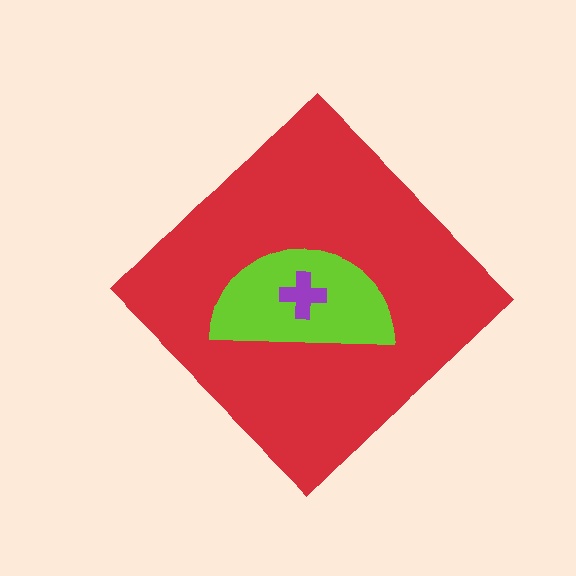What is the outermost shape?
The red diamond.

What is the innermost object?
The purple cross.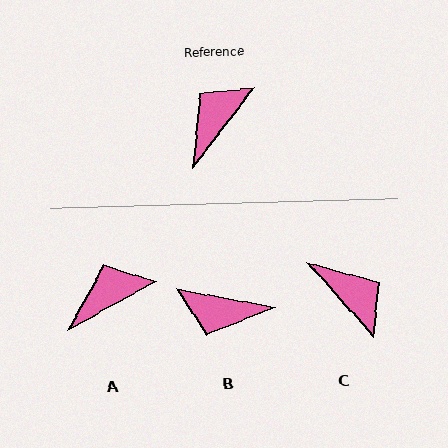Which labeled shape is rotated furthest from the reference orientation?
B, about 117 degrees away.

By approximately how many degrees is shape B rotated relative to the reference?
Approximately 117 degrees counter-clockwise.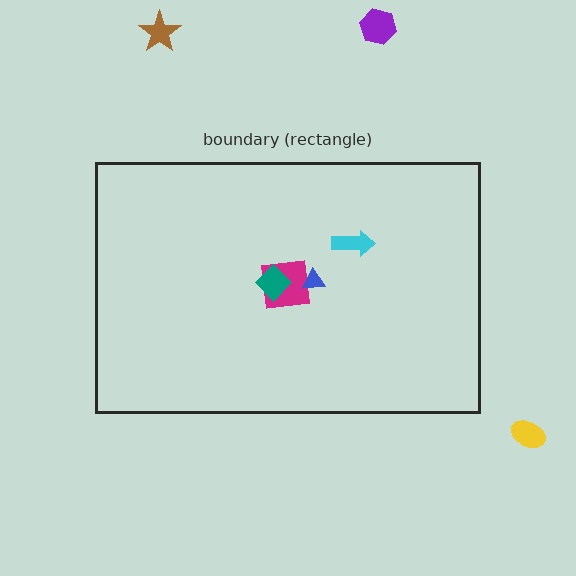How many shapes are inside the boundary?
4 inside, 3 outside.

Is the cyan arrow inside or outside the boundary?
Inside.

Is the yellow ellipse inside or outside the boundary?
Outside.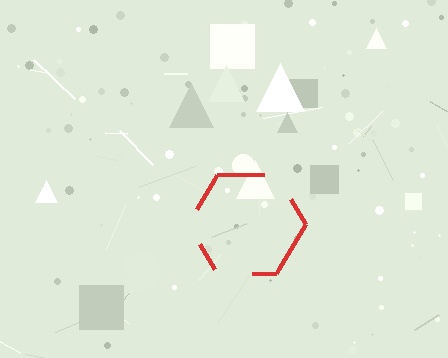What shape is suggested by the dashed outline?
The dashed outline suggests a hexagon.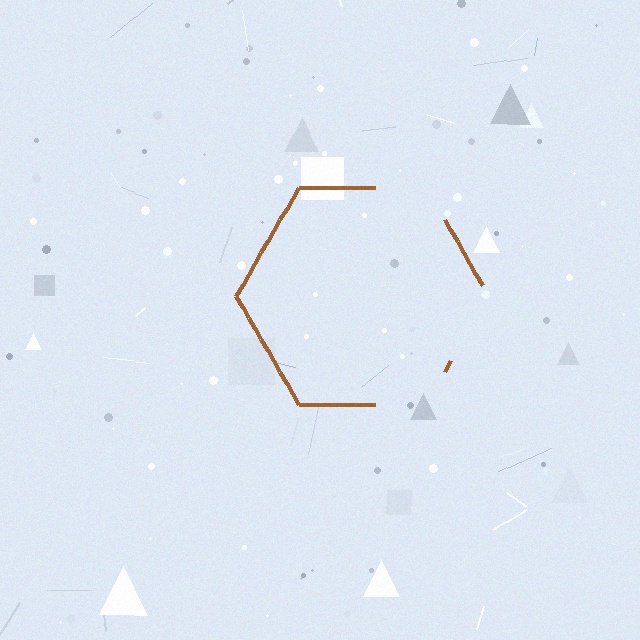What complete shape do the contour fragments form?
The contour fragments form a hexagon.